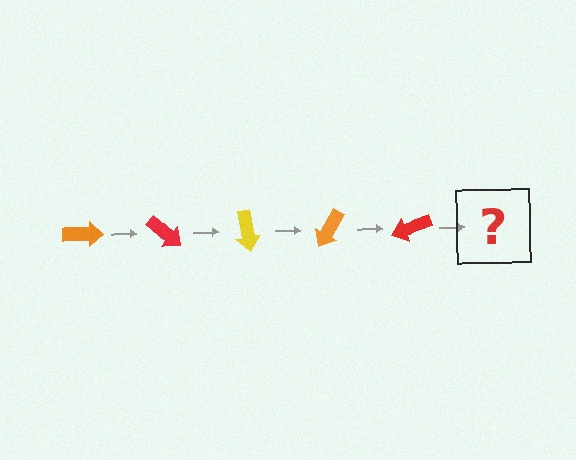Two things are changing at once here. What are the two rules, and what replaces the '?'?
The two rules are that it rotates 40 degrees each step and the color cycles through orange, red, and yellow. The '?' should be a yellow arrow, rotated 200 degrees from the start.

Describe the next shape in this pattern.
It should be a yellow arrow, rotated 200 degrees from the start.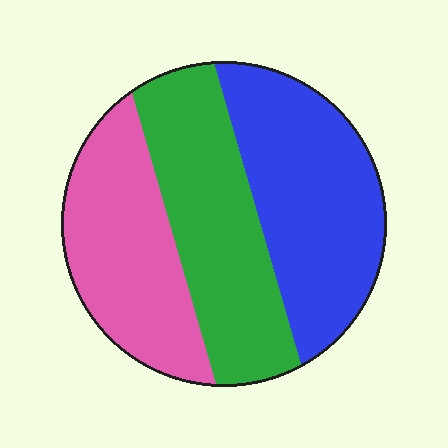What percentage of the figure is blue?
Blue takes up about three eighths (3/8) of the figure.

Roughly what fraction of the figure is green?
Green takes up about one third (1/3) of the figure.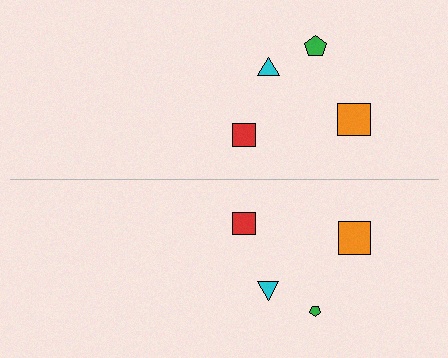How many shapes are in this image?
There are 8 shapes in this image.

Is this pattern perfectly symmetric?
No, the pattern is not perfectly symmetric. The green pentagon on the bottom side has a different size than its mirror counterpart.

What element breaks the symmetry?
The green pentagon on the bottom side has a different size than its mirror counterpart.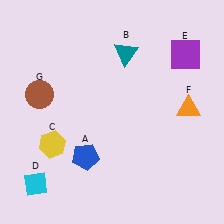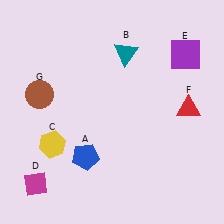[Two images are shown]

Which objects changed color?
D changed from cyan to magenta. F changed from orange to red.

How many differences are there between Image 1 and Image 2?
There are 2 differences between the two images.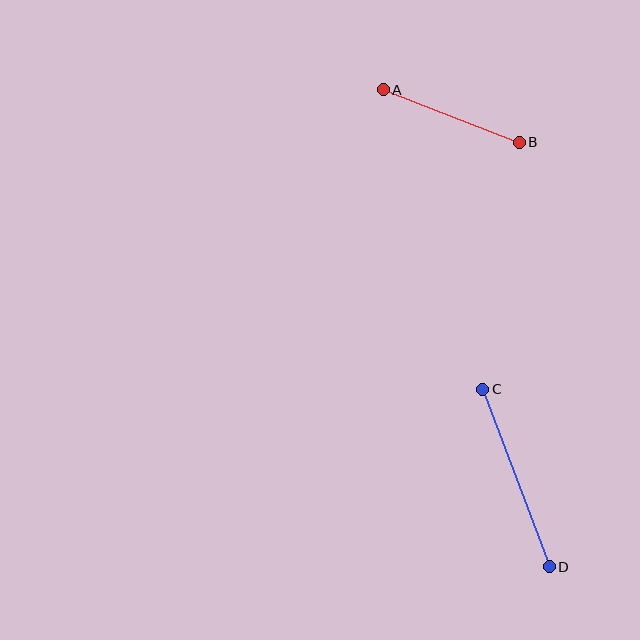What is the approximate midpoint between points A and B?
The midpoint is at approximately (451, 116) pixels.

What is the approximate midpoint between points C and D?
The midpoint is at approximately (516, 478) pixels.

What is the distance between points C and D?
The distance is approximately 189 pixels.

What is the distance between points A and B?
The distance is approximately 146 pixels.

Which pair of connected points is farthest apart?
Points C and D are farthest apart.